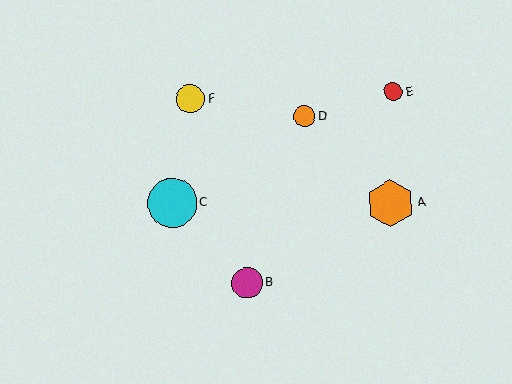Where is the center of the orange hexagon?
The center of the orange hexagon is at (390, 203).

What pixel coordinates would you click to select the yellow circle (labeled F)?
Click at (190, 99) to select the yellow circle F.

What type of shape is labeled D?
Shape D is an orange circle.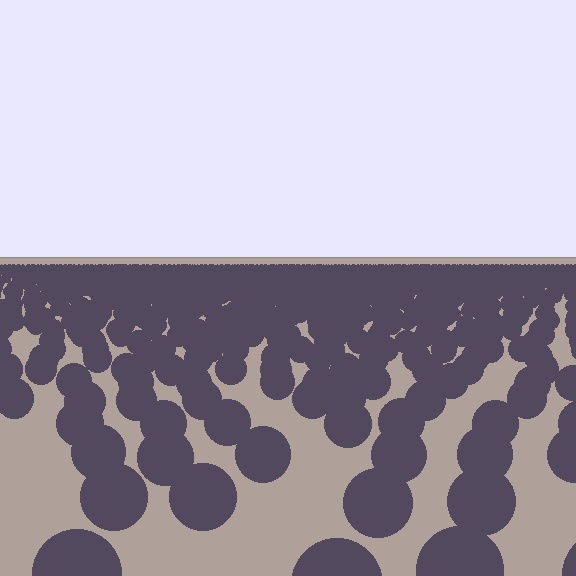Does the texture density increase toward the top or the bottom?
Density increases toward the top.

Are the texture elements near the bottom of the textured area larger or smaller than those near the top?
Larger. Near the bottom, elements are closer to the viewer and appear at a bigger on-screen size.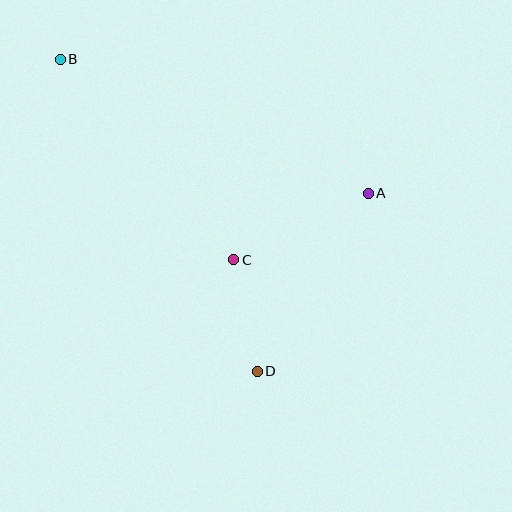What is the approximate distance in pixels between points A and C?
The distance between A and C is approximately 150 pixels.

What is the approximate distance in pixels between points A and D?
The distance between A and D is approximately 210 pixels.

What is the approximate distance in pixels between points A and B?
The distance between A and B is approximately 336 pixels.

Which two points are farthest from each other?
Points B and D are farthest from each other.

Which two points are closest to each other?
Points C and D are closest to each other.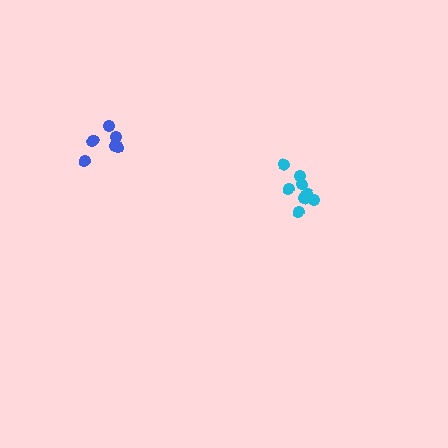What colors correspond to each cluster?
The clusters are colored: blue, cyan.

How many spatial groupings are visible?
There are 2 spatial groupings.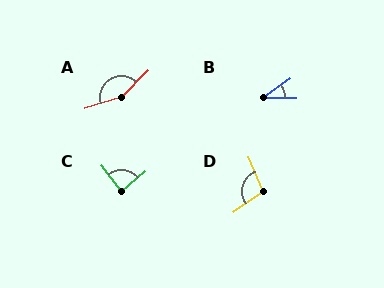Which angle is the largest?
A, at approximately 153 degrees.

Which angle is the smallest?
B, at approximately 37 degrees.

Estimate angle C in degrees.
Approximately 88 degrees.